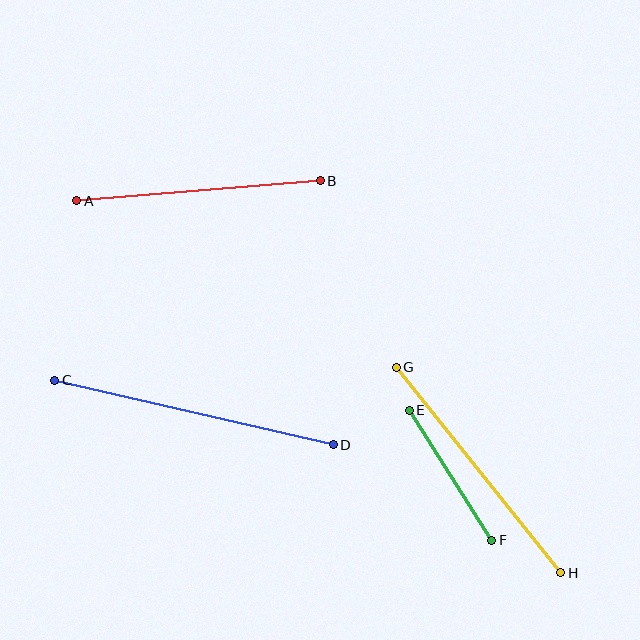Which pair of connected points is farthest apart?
Points C and D are farthest apart.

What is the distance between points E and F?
The distance is approximately 154 pixels.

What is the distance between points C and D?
The distance is approximately 286 pixels.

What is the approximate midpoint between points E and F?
The midpoint is at approximately (450, 475) pixels.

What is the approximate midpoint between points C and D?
The midpoint is at approximately (194, 413) pixels.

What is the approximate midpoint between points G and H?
The midpoint is at approximately (479, 470) pixels.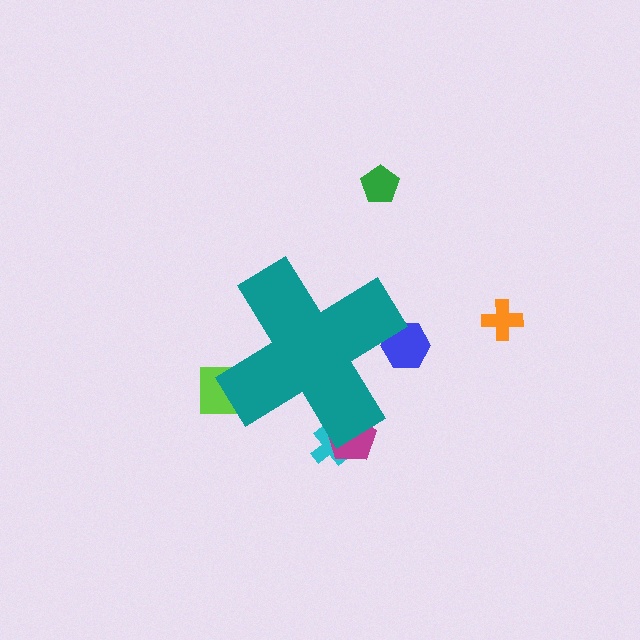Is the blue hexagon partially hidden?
Yes, the blue hexagon is partially hidden behind the teal cross.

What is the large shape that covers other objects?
A teal cross.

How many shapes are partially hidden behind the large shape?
4 shapes are partially hidden.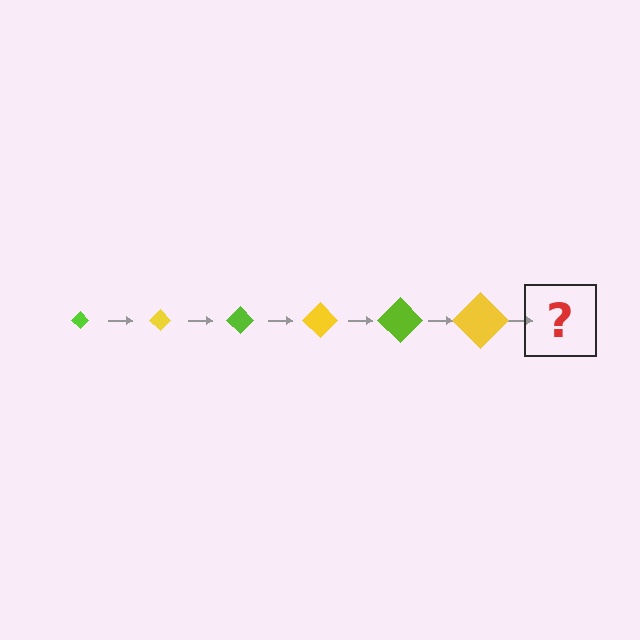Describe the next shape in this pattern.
It should be a lime diamond, larger than the previous one.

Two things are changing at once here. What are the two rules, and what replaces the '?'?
The two rules are that the diamond grows larger each step and the color cycles through lime and yellow. The '?' should be a lime diamond, larger than the previous one.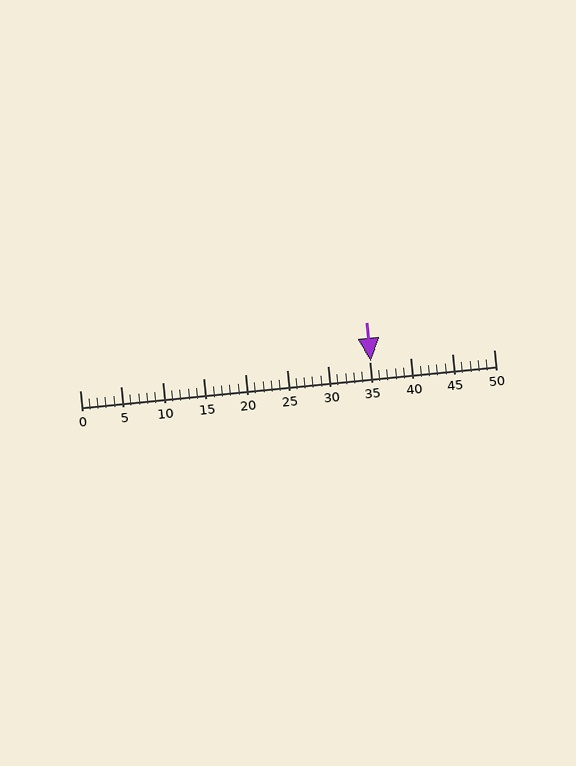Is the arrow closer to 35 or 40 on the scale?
The arrow is closer to 35.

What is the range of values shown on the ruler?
The ruler shows values from 0 to 50.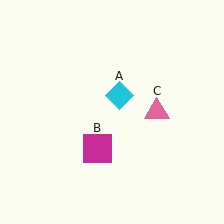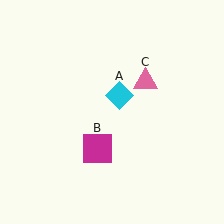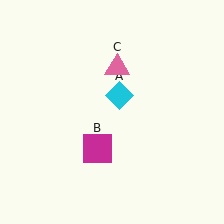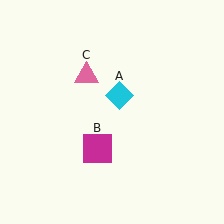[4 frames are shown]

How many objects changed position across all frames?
1 object changed position: pink triangle (object C).